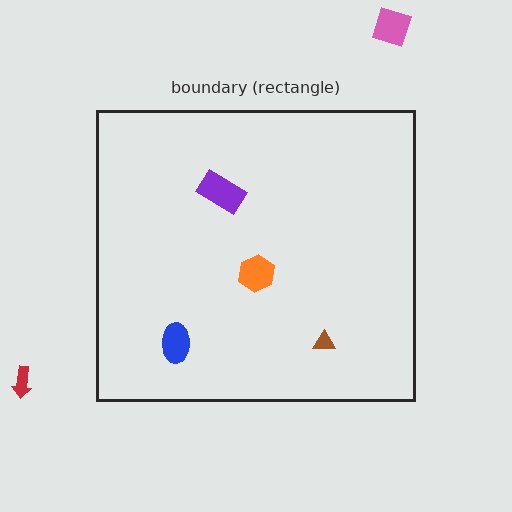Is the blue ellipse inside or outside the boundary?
Inside.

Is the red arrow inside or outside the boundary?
Outside.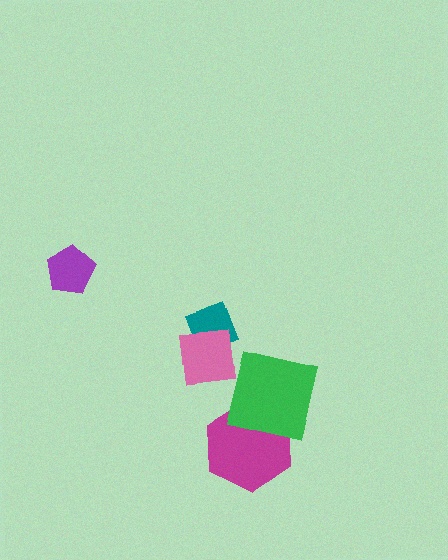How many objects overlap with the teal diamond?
1 object overlaps with the teal diamond.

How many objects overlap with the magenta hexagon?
1 object overlaps with the magenta hexagon.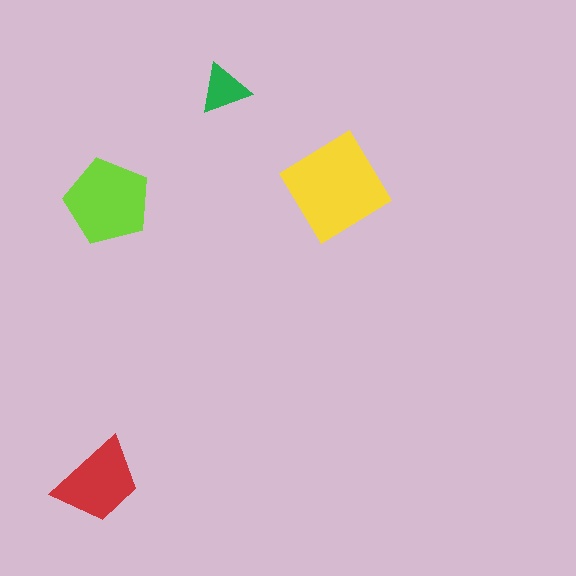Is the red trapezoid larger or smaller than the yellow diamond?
Smaller.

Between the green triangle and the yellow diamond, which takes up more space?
The yellow diamond.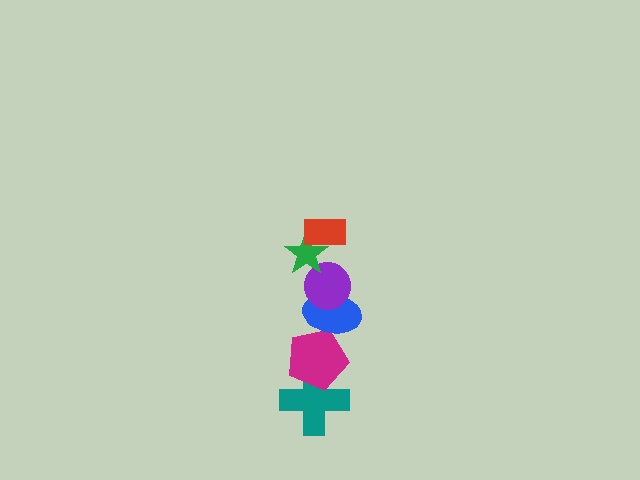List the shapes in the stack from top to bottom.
From top to bottom: the red rectangle, the green star, the purple circle, the blue ellipse, the magenta pentagon, the teal cross.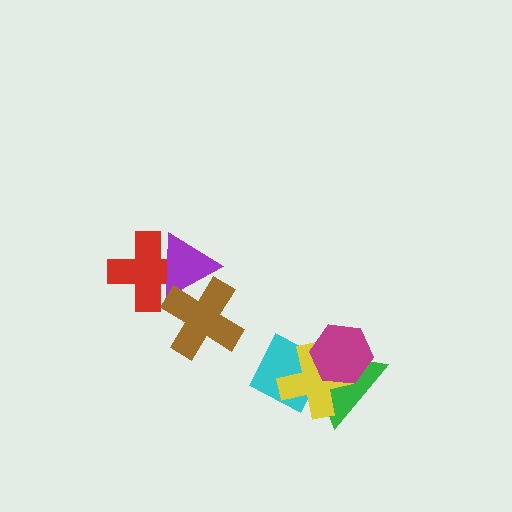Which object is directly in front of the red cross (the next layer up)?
The purple triangle is directly in front of the red cross.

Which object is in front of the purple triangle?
The brown cross is in front of the purple triangle.